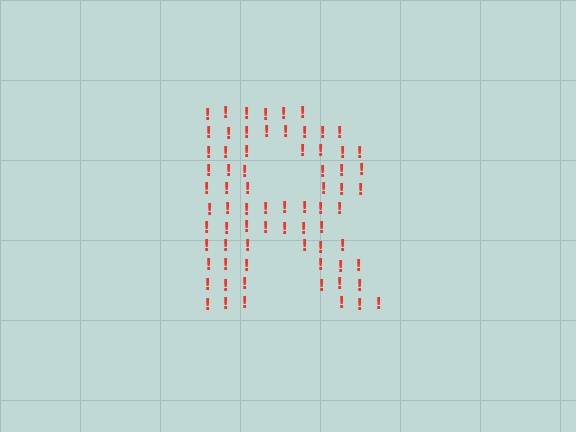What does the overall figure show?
The overall figure shows the letter R.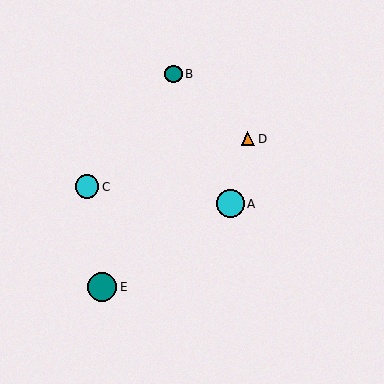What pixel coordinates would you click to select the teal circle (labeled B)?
Click at (174, 74) to select the teal circle B.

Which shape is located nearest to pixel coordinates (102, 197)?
The cyan circle (labeled C) at (87, 187) is nearest to that location.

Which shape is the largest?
The teal circle (labeled E) is the largest.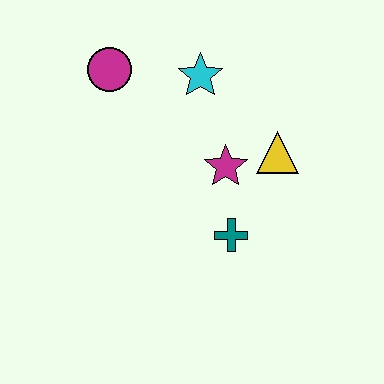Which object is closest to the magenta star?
The yellow triangle is closest to the magenta star.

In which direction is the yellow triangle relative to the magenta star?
The yellow triangle is to the right of the magenta star.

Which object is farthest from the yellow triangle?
The magenta circle is farthest from the yellow triangle.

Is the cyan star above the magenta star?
Yes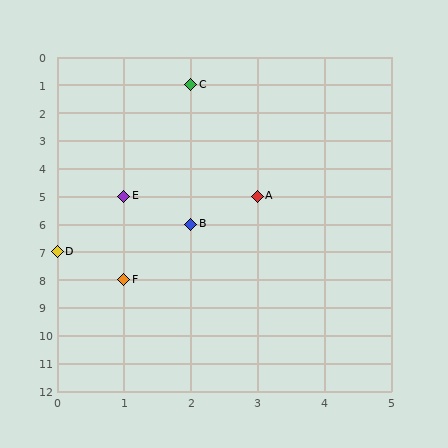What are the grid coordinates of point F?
Point F is at grid coordinates (1, 8).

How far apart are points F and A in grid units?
Points F and A are 2 columns and 3 rows apart (about 3.6 grid units diagonally).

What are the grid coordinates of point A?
Point A is at grid coordinates (3, 5).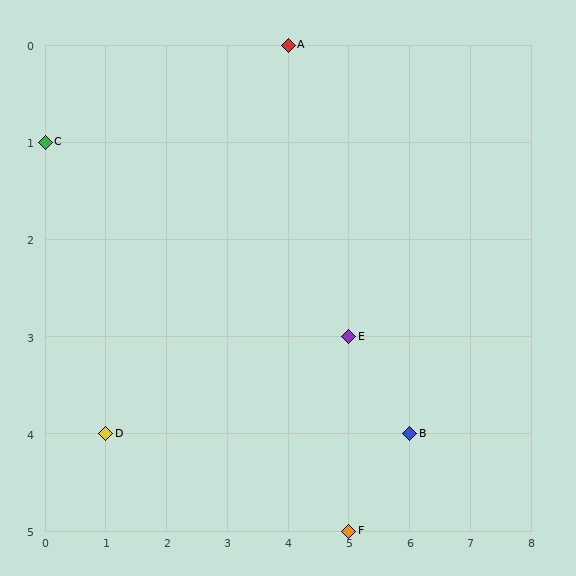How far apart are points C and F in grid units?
Points C and F are 5 columns and 4 rows apart (about 6.4 grid units diagonally).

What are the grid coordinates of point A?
Point A is at grid coordinates (4, 0).